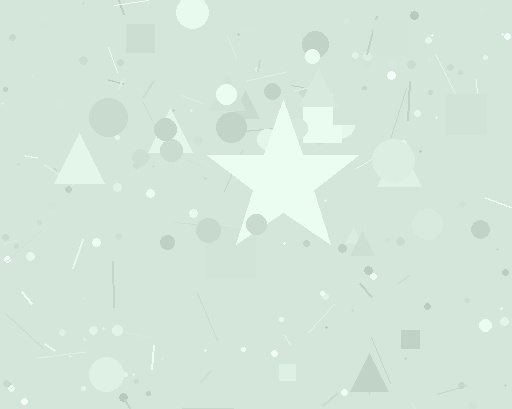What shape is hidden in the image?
A star is hidden in the image.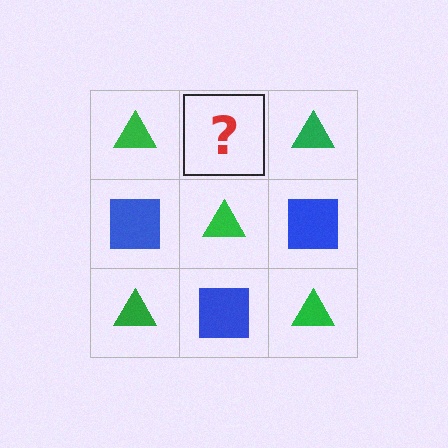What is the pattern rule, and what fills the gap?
The rule is that it alternates green triangle and blue square in a checkerboard pattern. The gap should be filled with a blue square.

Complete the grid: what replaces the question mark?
The question mark should be replaced with a blue square.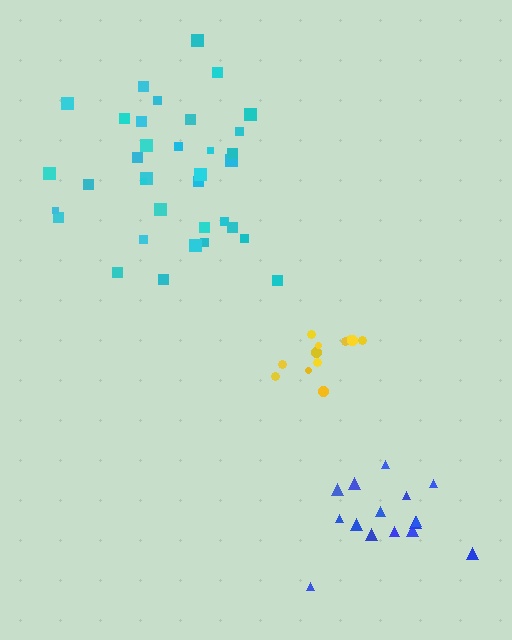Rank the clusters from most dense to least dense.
yellow, blue, cyan.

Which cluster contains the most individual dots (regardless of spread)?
Cyan (35).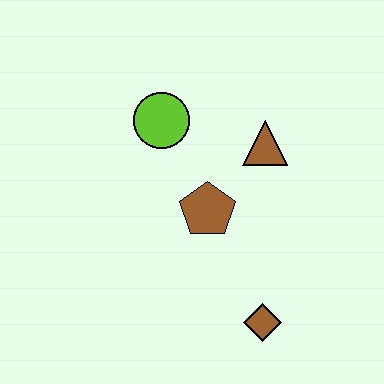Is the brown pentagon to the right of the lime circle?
Yes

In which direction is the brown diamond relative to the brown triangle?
The brown diamond is below the brown triangle.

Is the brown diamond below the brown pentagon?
Yes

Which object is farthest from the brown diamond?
The lime circle is farthest from the brown diamond.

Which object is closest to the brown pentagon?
The brown triangle is closest to the brown pentagon.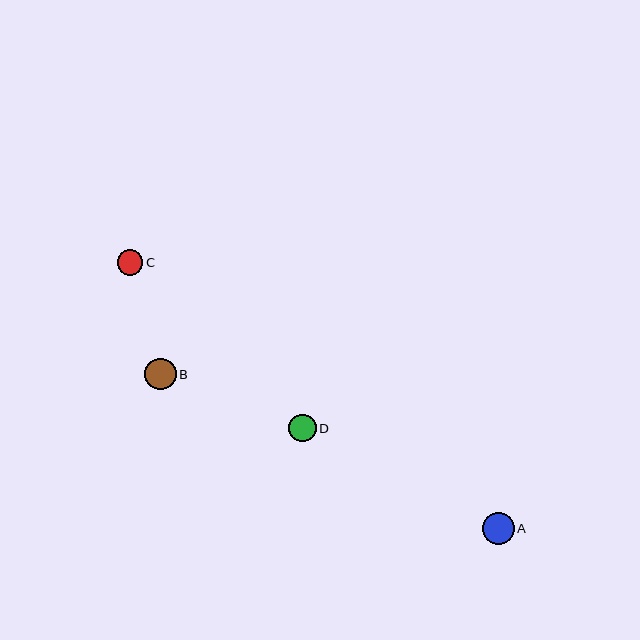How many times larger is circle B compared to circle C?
Circle B is approximately 1.2 times the size of circle C.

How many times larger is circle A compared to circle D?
Circle A is approximately 1.2 times the size of circle D.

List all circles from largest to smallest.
From largest to smallest: A, B, D, C.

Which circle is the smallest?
Circle C is the smallest with a size of approximately 25 pixels.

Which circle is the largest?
Circle A is the largest with a size of approximately 32 pixels.